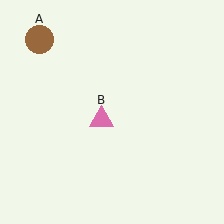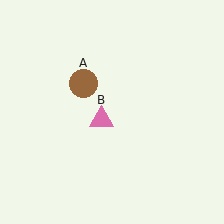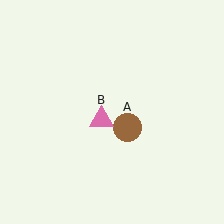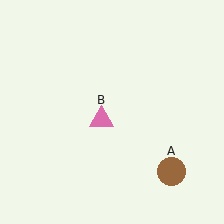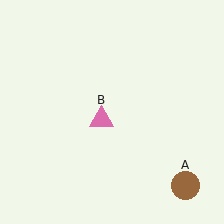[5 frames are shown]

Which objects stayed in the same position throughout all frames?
Pink triangle (object B) remained stationary.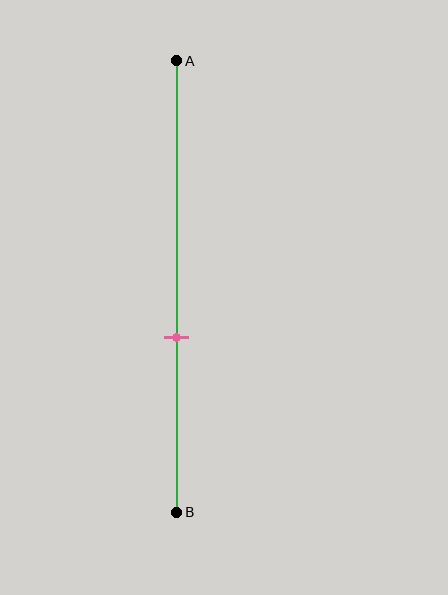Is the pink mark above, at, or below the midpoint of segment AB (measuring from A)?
The pink mark is below the midpoint of segment AB.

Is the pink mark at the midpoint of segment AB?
No, the mark is at about 60% from A, not at the 50% midpoint.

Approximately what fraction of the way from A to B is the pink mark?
The pink mark is approximately 60% of the way from A to B.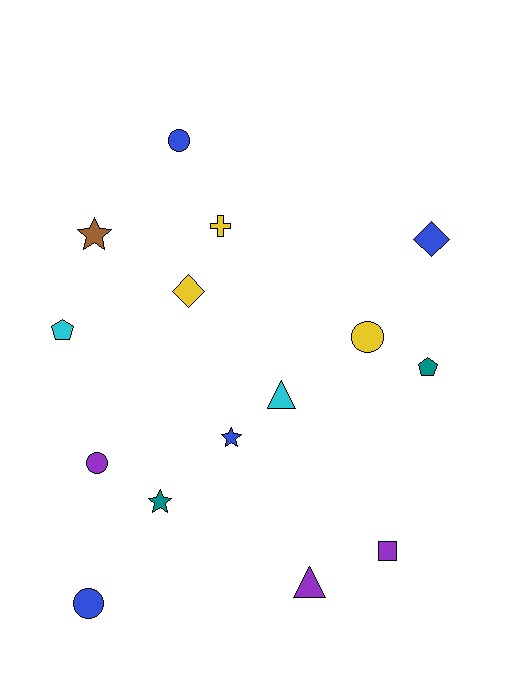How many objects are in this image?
There are 15 objects.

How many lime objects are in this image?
There are no lime objects.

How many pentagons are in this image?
There are 2 pentagons.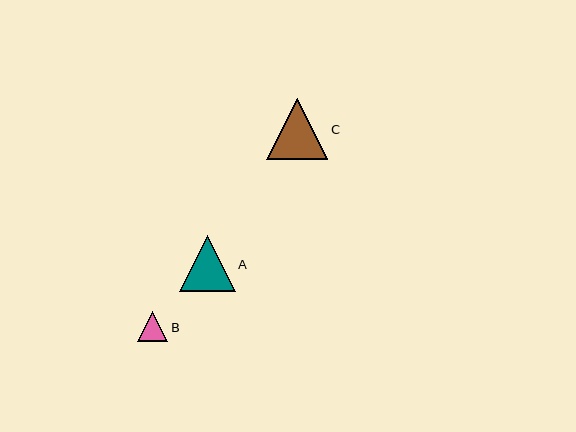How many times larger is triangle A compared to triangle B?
Triangle A is approximately 1.9 times the size of triangle B.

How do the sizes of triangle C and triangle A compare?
Triangle C and triangle A are approximately the same size.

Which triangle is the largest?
Triangle C is the largest with a size of approximately 61 pixels.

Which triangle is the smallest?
Triangle B is the smallest with a size of approximately 30 pixels.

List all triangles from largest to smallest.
From largest to smallest: C, A, B.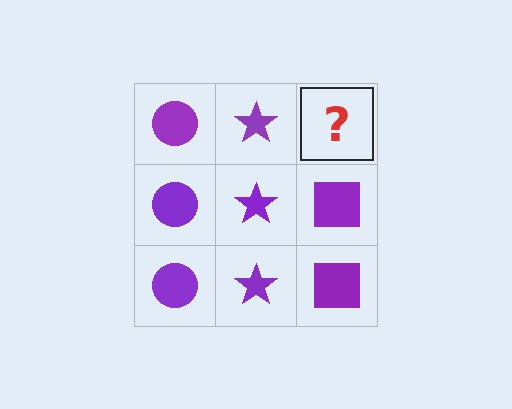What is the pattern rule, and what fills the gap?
The rule is that each column has a consistent shape. The gap should be filled with a purple square.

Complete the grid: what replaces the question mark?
The question mark should be replaced with a purple square.